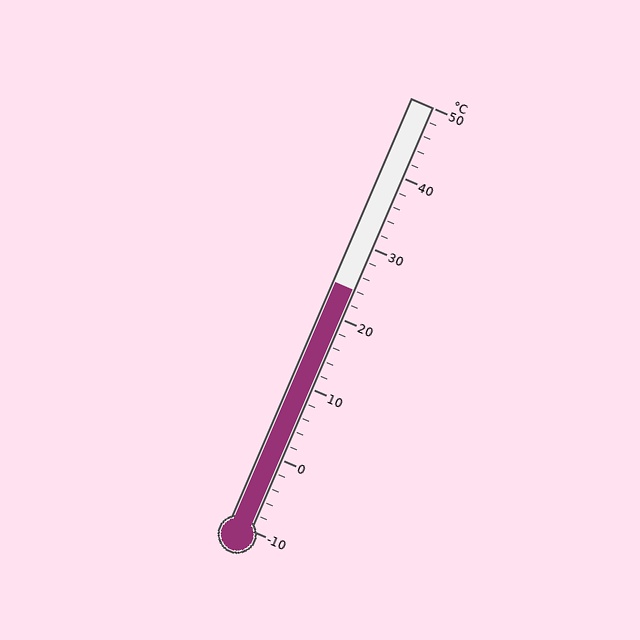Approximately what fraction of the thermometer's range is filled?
The thermometer is filled to approximately 55% of its range.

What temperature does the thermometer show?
The thermometer shows approximately 24°C.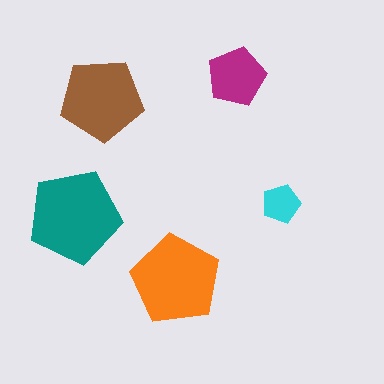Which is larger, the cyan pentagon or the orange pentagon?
The orange one.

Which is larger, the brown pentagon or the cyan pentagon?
The brown one.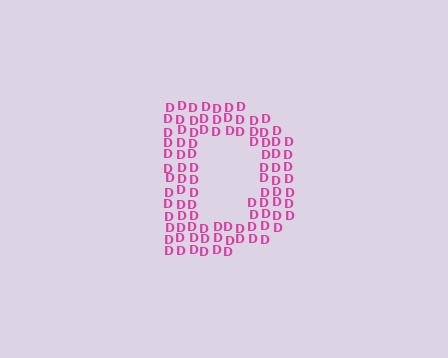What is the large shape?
The large shape is the letter D.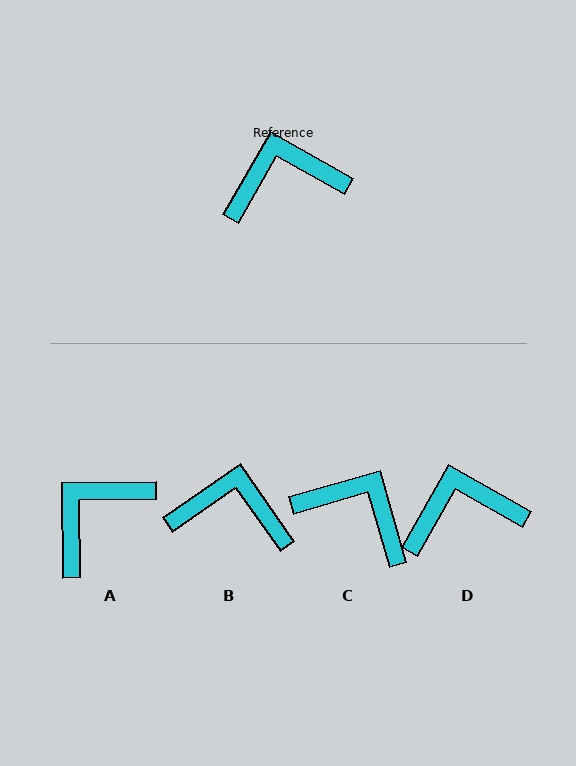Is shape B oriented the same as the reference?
No, it is off by about 25 degrees.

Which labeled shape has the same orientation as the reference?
D.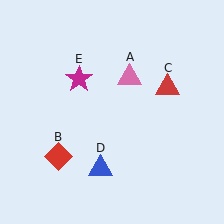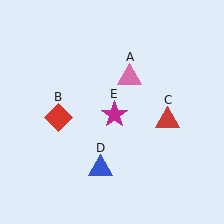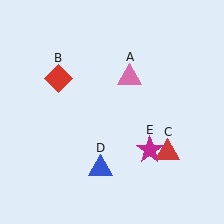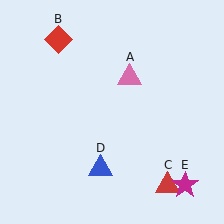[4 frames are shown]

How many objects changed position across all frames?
3 objects changed position: red diamond (object B), red triangle (object C), magenta star (object E).